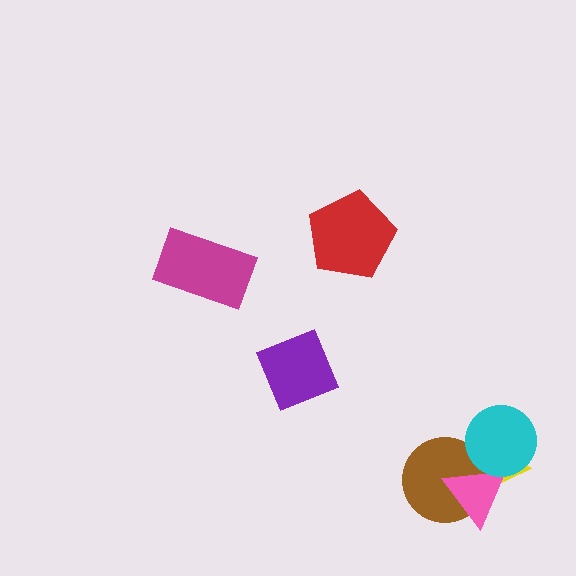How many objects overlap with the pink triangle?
3 objects overlap with the pink triangle.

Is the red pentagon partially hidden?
No, no other shape covers it.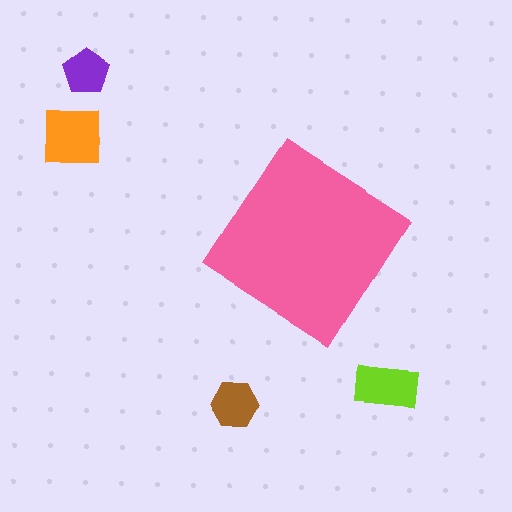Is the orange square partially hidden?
No, the orange square is fully visible.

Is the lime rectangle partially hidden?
No, the lime rectangle is fully visible.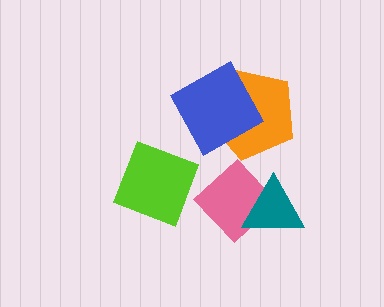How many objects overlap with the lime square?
0 objects overlap with the lime square.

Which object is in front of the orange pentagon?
The blue diamond is in front of the orange pentagon.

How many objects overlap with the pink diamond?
1 object overlaps with the pink diamond.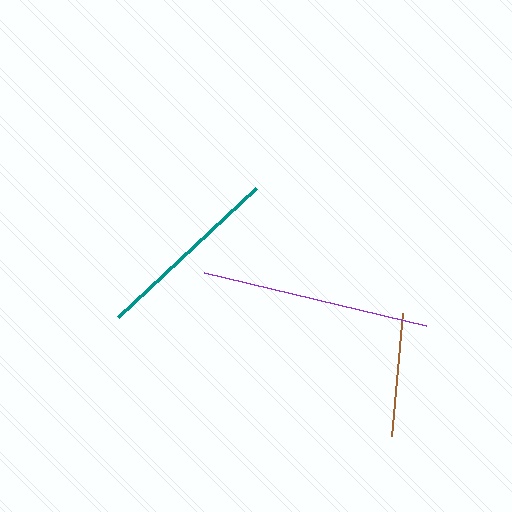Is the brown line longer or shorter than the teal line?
The teal line is longer than the brown line.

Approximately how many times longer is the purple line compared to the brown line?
The purple line is approximately 1.8 times the length of the brown line.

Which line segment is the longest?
The purple line is the longest at approximately 228 pixels.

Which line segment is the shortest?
The brown line is the shortest at approximately 124 pixels.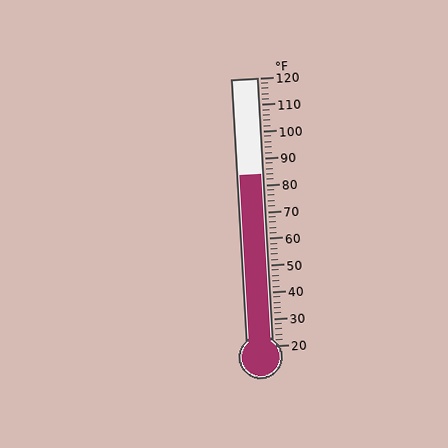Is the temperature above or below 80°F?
The temperature is above 80°F.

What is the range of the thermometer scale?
The thermometer scale ranges from 20°F to 120°F.